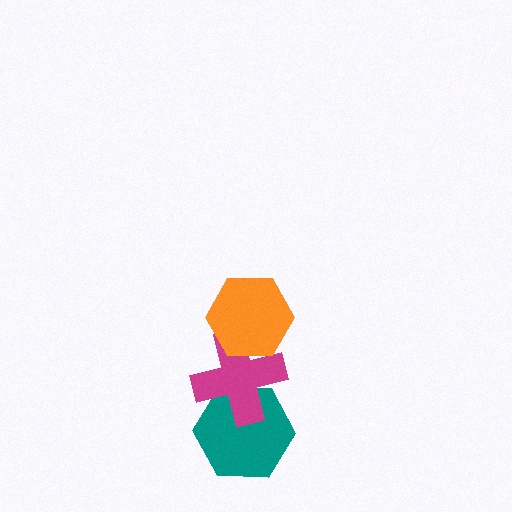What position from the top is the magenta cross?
The magenta cross is 2nd from the top.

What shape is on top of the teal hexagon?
The magenta cross is on top of the teal hexagon.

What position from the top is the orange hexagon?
The orange hexagon is 1st from the top.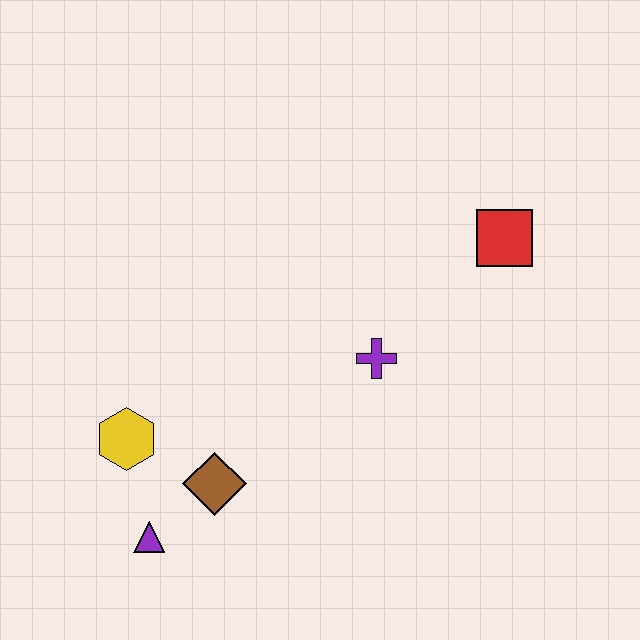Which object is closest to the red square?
The purple cross is closest to the red square.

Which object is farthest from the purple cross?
The purple triangle is farthest from the purple cross.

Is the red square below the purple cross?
No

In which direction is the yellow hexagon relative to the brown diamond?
The yellow hexagon is to the left of the brown diamond.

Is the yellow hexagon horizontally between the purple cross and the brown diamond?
No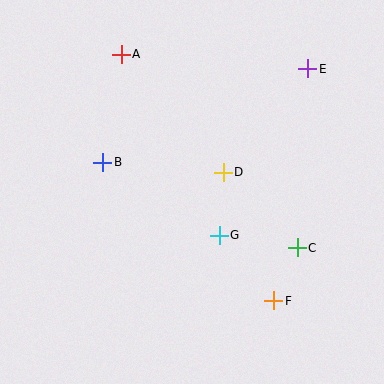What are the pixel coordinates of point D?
Point D is at (223, 172).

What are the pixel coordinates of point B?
Point B is at (103, 162).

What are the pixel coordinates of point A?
Point A is at (121, 54).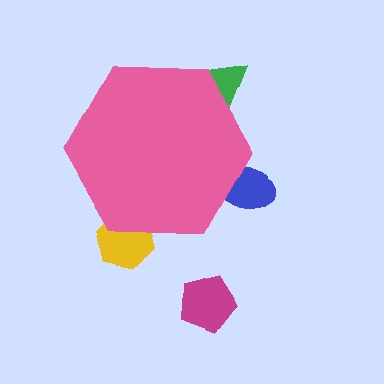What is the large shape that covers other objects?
A pink hexagon.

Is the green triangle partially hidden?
Yes, the green triangle is partially hidden behind the pink hexagon.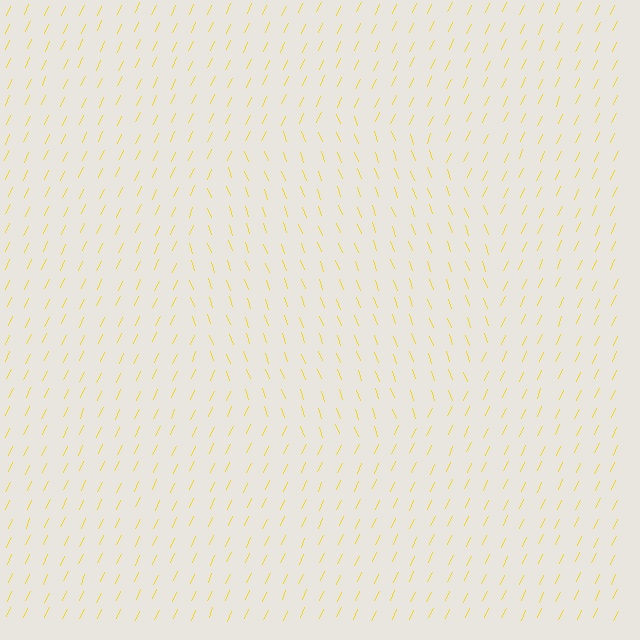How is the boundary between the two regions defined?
The boundary is defined purely by a change in line orientation (approximately 45 degrees difference). All lines are the same color and thickness.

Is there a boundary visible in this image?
Yes, there is a texture boundary formed by a change in line orientation.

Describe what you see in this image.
The image is filled with small yellow line segments. A circle region in the image has lines oriented differently from the surrounding lines, creating a visible texture boundary.